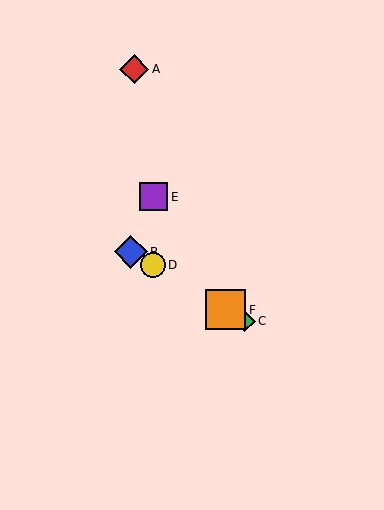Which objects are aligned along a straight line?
Objects B, C, D, F are aligned along a straight line.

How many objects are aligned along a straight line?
4 objects (B, C, D, F) are aligned along a straight line.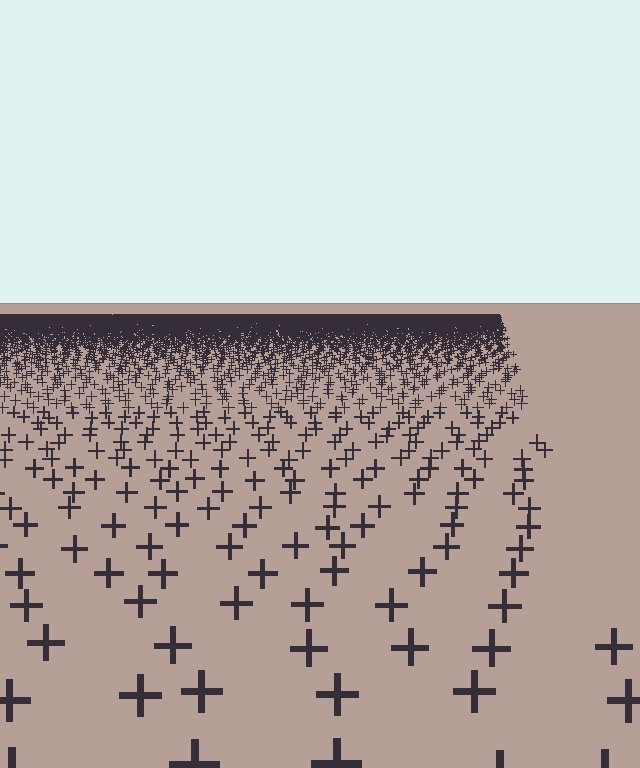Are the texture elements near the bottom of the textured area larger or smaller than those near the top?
Larger. Near the bottom, elements are closer to the viewer and appear at a bigger on-screen size.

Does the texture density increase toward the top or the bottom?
Density increases toward the top.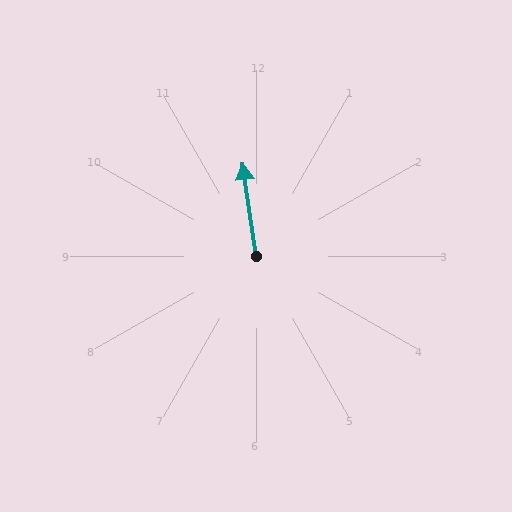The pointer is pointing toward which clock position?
Roughly 12 o'clock.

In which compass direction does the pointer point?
North.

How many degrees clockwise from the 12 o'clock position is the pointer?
Approximately 352 degrees.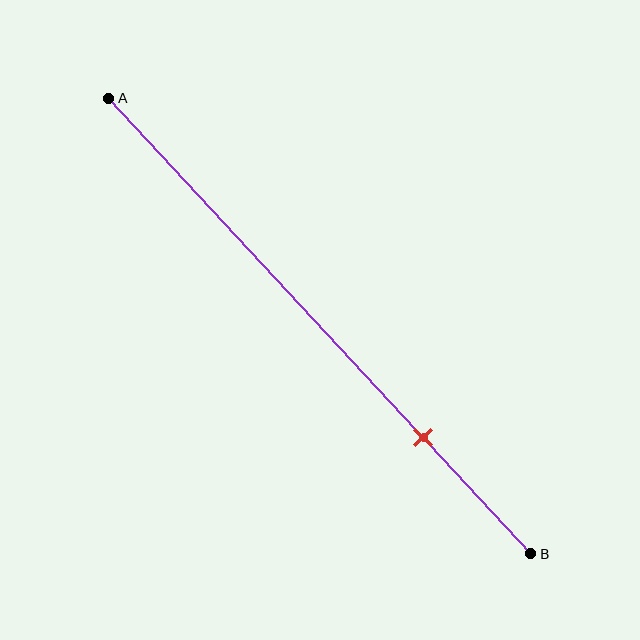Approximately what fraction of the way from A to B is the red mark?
The red mark is approximately 75% of the way from A to B.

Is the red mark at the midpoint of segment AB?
No, the mark is at about 75% from A, not at the 50% midpoint.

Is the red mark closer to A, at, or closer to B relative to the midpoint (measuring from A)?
The red mark is closer to point B than the midpoint of segment AB.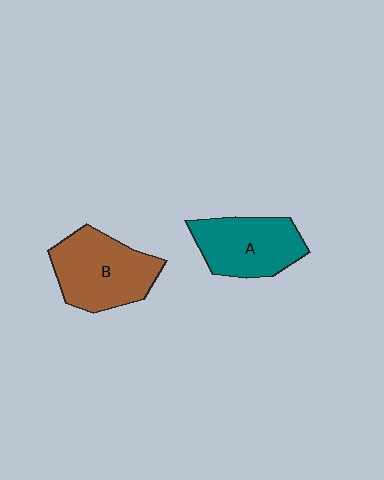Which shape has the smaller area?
Shape A (teal).